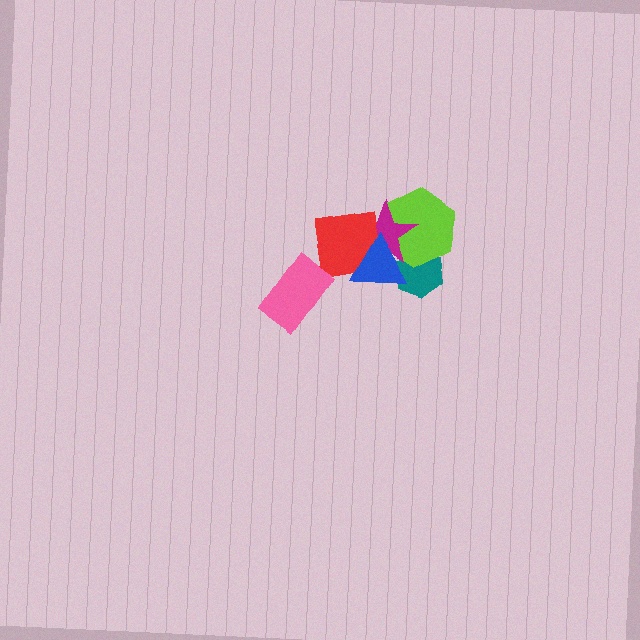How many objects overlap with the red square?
3 objects overlap with the red square.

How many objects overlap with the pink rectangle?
0 objects overlap with the pink rectangle.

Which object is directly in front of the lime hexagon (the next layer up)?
The magenta star is directly in front of the lime hexagon.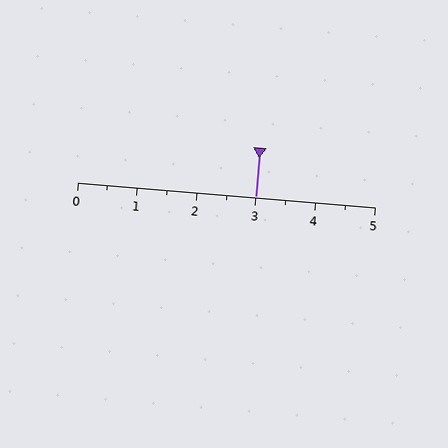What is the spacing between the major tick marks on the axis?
The major ticks are spaced 1 apart.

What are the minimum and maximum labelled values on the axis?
The axis runs from 0 to 5.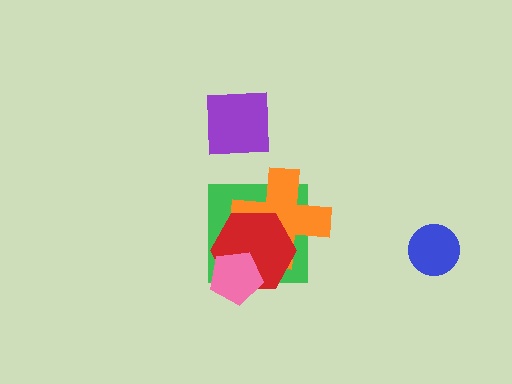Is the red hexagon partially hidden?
Yes, it is partially covered by another shape.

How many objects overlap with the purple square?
0 objects overlap with the purple square.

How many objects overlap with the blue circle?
0 objects overlap with the blue circle.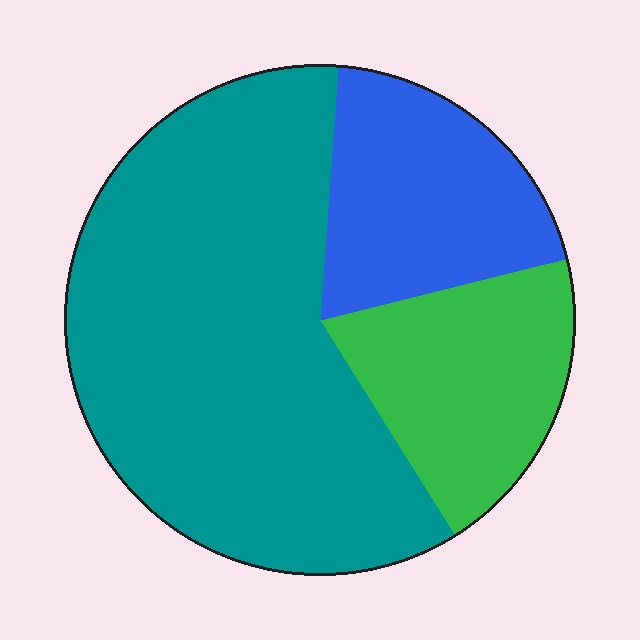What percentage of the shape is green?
Green takes up about one fifth (1/5) of the shape.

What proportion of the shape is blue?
Blue takes up less than a quarter of the shape.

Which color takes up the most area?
Teal, at roughly 60%.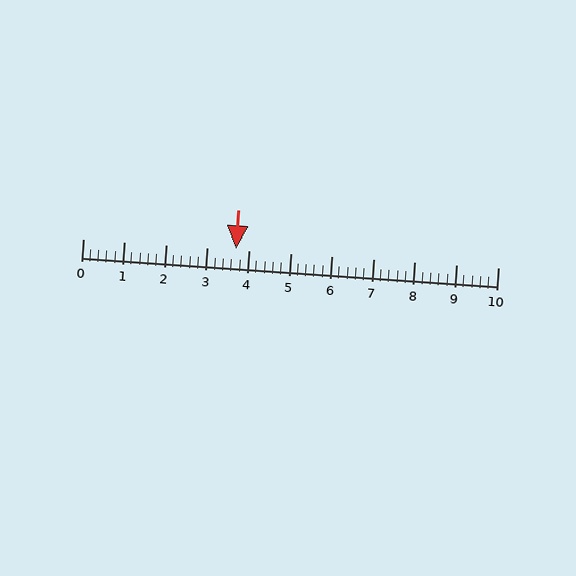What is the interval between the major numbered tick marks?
The major tick marks are spaced 1 units apart.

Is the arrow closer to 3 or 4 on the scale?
The arrow is closer to 4.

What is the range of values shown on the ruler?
The ruler shows values from 0 to 10.